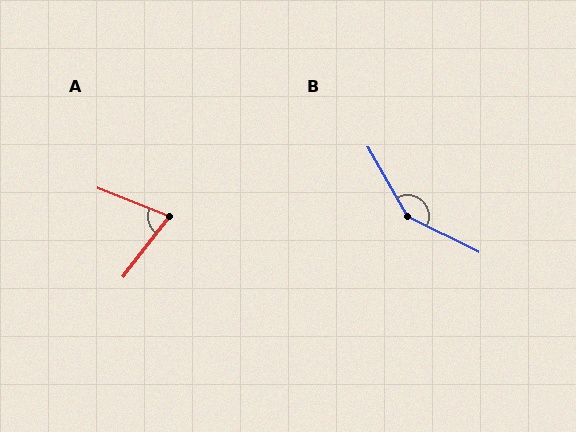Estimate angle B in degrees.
Approximately 146 degrees.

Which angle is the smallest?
A, at approximately 74 degrees.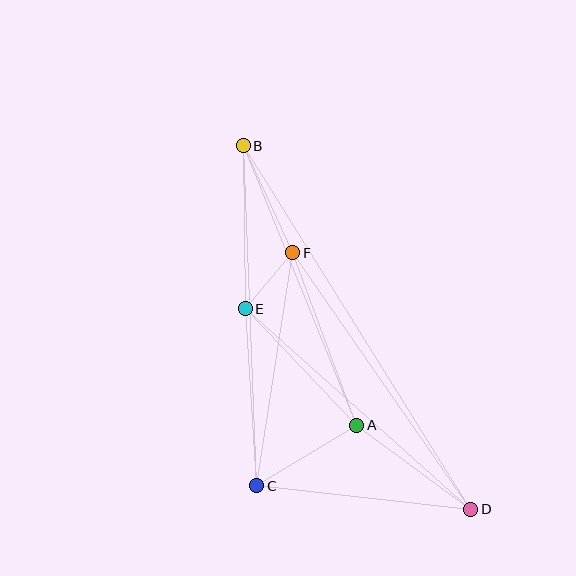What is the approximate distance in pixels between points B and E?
The distance between B and E is approximately 163 pixels.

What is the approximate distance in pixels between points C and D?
The distance between C and D is approximately 216 pixels.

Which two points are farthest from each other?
Points B and D are farthest from each other.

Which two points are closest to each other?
Points E and F are closest to each other.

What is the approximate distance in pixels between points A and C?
The distance between A and C is approximately 117 pixels.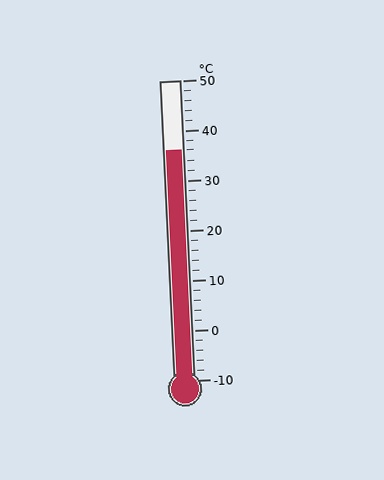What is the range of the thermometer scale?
The thermometer scale ranges from -10°C to 50°C.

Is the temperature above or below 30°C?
The temperature is above 30°C.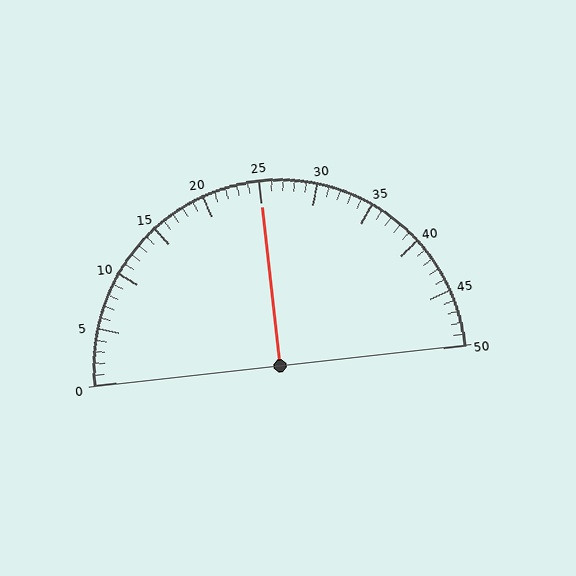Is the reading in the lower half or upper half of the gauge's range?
The reading is in the upper half of the range (0 to 50).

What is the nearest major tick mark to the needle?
The nearest major tick mark is 25.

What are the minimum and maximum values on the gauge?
The gauge ranges from 0 to 50.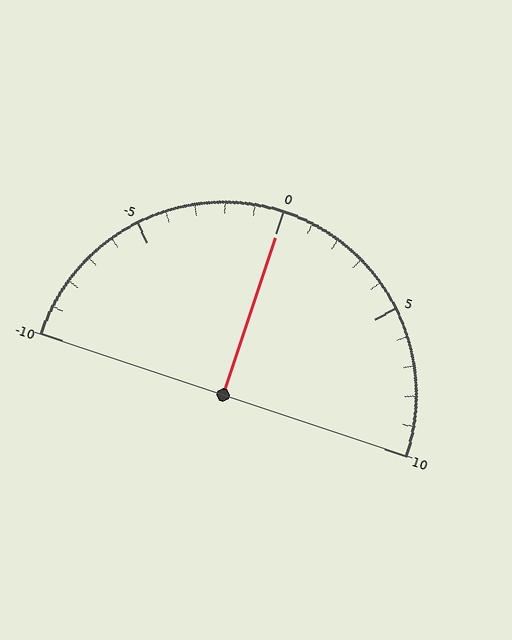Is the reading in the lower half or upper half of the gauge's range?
The reading is in the upper half of the range (-10 to 10).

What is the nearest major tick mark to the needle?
The nearest major tick mark is 0.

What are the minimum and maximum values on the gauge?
The gauge ranges from -10 to 10.